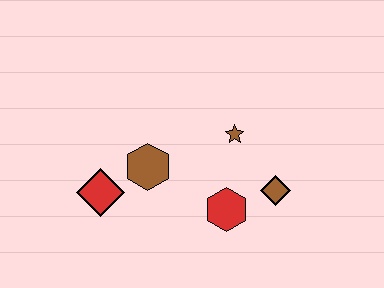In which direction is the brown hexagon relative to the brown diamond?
The brown hexagon is to the left of the brown diamond.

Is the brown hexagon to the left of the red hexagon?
Yes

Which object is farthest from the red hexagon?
The red diamond is farthest from the red hexagon.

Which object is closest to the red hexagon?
The brown diamond is closest to the red hexagon.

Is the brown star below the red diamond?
No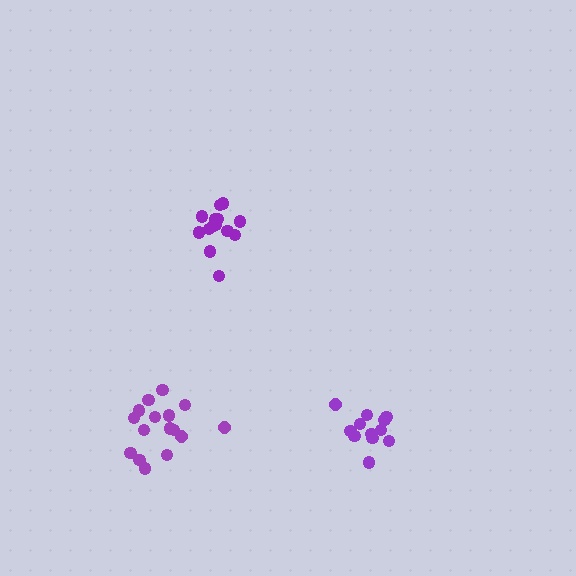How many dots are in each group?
Group 1: 14 dots, Group 2: 12 dots, Group 3: 16 dots (42 total).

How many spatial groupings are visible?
There are 3 spatial groupings.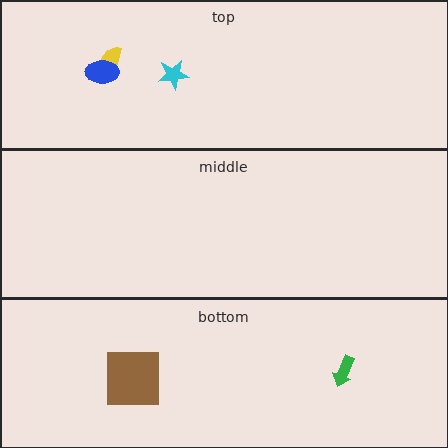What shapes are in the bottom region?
The brown square, the green arrow.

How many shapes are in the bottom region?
2.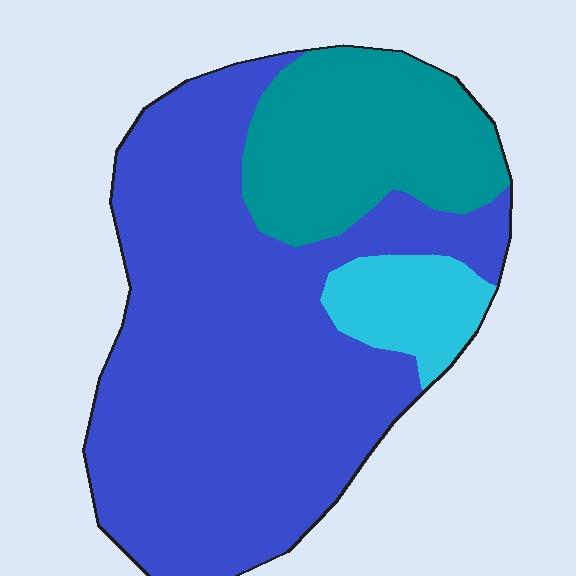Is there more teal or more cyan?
Teal.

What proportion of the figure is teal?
Teal takes up less than a quarter of the figure.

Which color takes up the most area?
Blue, at roughly 70%.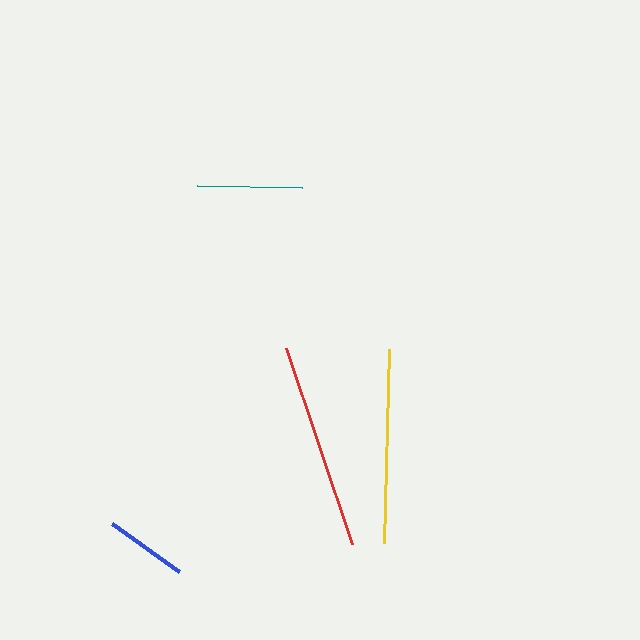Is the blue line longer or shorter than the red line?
The red line is longer than the blue line.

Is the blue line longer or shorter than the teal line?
The teal line is longer than the blue line.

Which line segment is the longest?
The red line is the longest at approximately 207 pixels.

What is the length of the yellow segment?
The yellow segment is approximately 194 pixels long.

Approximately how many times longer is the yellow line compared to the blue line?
The yellow line is approximately 2.4 times the length of the blue line.